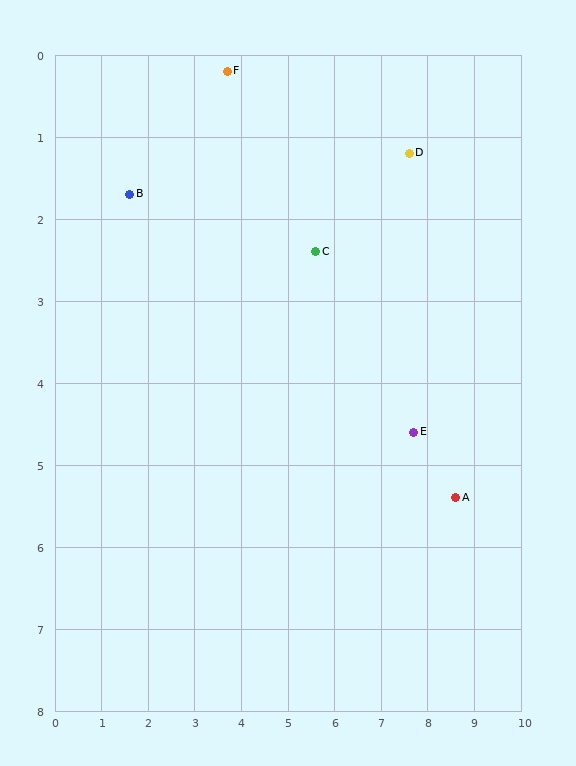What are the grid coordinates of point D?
Point D is at approximately (7.6, 1.2).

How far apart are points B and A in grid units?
Points B and A are about 7.9 grid units apart.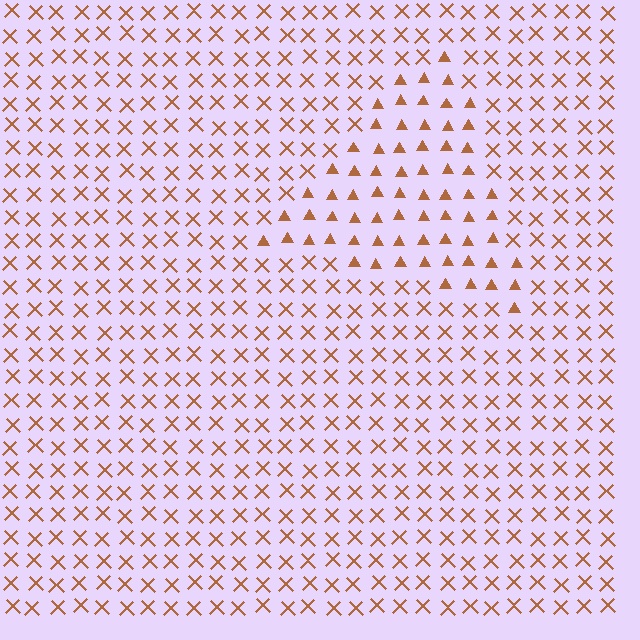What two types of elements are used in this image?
The image uses triangles inside the triangle region and X marks outside it.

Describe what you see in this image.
The image is filled with small brown elements arranged in a uniform grid. A triangle-shaped region contains triangles, while the surrounding area contains X marks. The boundary is defined purely by the change in element shape.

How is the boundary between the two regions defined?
The boundary is defined by a change in element shape: triangles inside vs. X marks outside. All elements share the same color and spacing.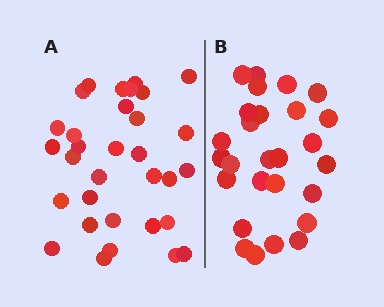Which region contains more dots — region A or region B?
Region A (the left region) has more dots.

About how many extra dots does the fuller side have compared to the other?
Region A has about 5 more dots than region B.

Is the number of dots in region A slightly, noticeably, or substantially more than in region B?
Region A has only slightly more — the two regions are fairly close. The ratio is roughly 1.2 to 1.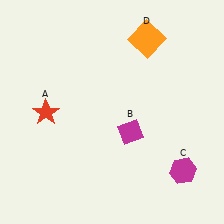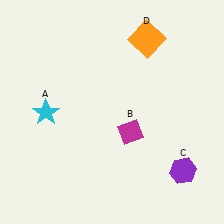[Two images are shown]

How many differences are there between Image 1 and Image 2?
There are 2 differences between the two images.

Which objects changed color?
A changed from red to cyan. C changed from magenta to purple.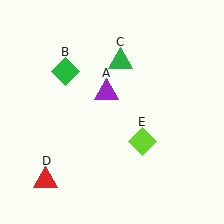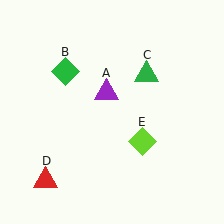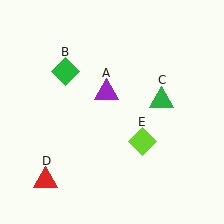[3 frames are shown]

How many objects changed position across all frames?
1 object changed position: green triangle (object C).